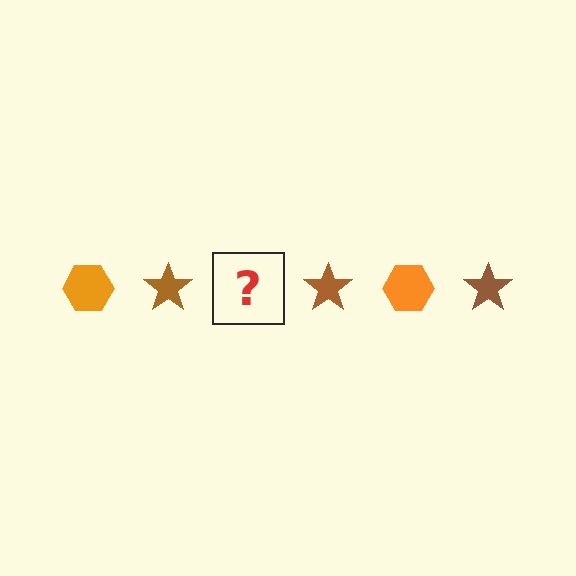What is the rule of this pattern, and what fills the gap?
The rule is that the pattern alternates between orange hexagon and brown star. The gap should be filled with an orange hexagon.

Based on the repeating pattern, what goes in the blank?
The blank should be an orange hexagon.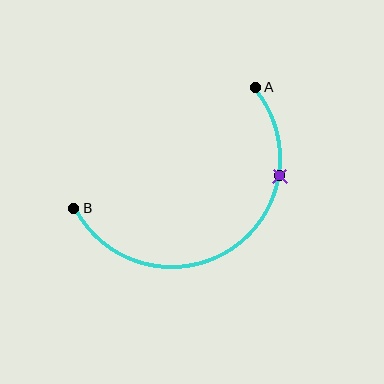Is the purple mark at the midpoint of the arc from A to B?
No. The purple mark lies on the arc but is closer to endpoint A. The arc midpoint would be at the point on the curve equidistant along the arc from both A and B.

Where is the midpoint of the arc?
The arc midpoint is the point on the curve farthest from the straight line joining A and B. It sits below and to the right of that line.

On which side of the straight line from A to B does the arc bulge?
The arc bulges below and to the right of the straight line connecting A and B.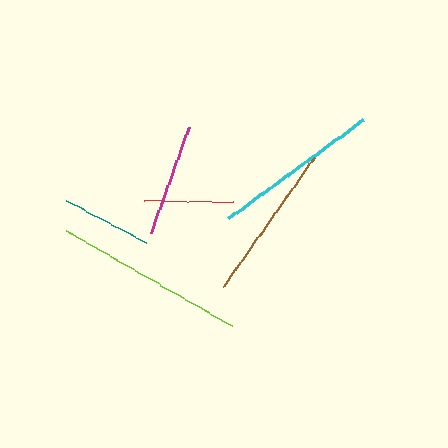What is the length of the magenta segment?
The magenta segment is approximately 113 pixels long.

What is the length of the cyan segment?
The cyan segment is approximately 168 pixels long.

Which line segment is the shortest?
The red line is the shortest at approximately 89 pixels.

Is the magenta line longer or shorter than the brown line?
The brown line is longer than the magenta line.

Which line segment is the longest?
The lime line is the longest at approximately 192 pixels.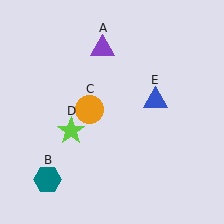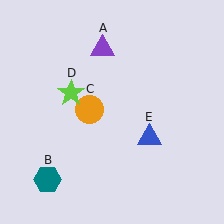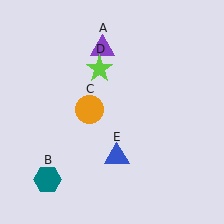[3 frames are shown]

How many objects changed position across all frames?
2 objects changed position: lime star (object D), blue triangle (object E).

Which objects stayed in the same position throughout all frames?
Purple triangle (object A) and teal hexagon (object B) and orange circle (object C) remained stationary.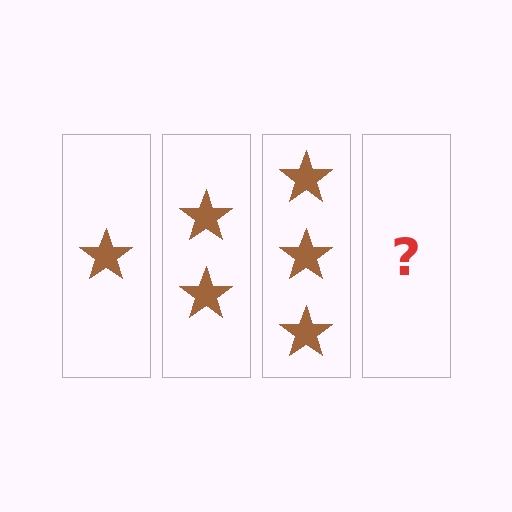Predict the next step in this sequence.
The next step is 4 stars.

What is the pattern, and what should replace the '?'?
The pattern is that each step adds one more star. The '?' should be 4 stars.